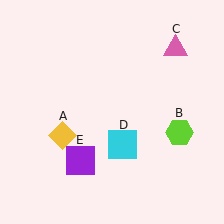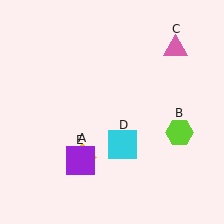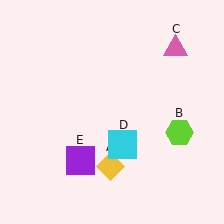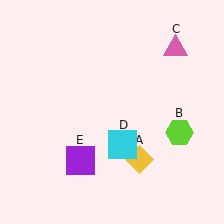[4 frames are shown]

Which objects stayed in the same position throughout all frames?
Lime hexagon (object B) and pink triangle (object C) and cyan square (object D) and purple square (object E) remained stationary.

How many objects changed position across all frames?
1 object changed position: yellow diamond (object A).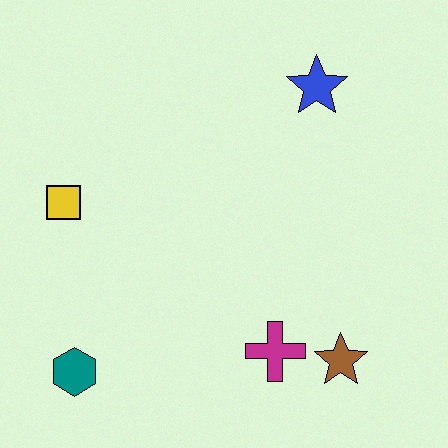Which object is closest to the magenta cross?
The brown star is closest to the magenta cross.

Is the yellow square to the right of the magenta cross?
No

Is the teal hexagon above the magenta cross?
No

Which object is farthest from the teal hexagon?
The blue star is farthest from the teal hexagon.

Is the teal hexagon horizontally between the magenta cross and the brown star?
No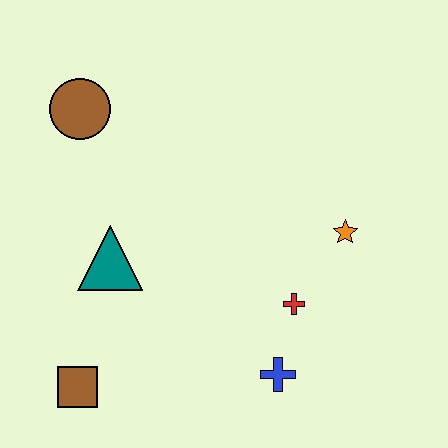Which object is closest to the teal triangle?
The brown square is closest to the teal triangle.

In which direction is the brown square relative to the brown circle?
The brown square is below the brown circle.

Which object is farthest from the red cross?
The brown circle is farthest from the red cross.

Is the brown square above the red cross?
No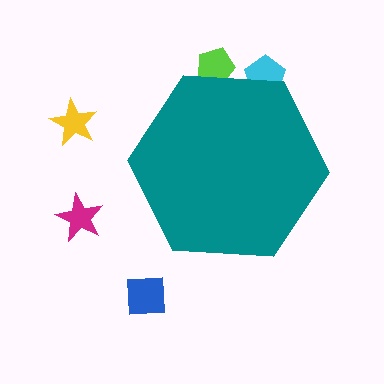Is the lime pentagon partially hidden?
Yes, the lime pentagon is partially hidden behind the teal hexagon.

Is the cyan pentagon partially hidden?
Yes, the cyan pentagon is partially hidden behind the teal hexagon.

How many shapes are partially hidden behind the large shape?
2 shapes are partially hidden.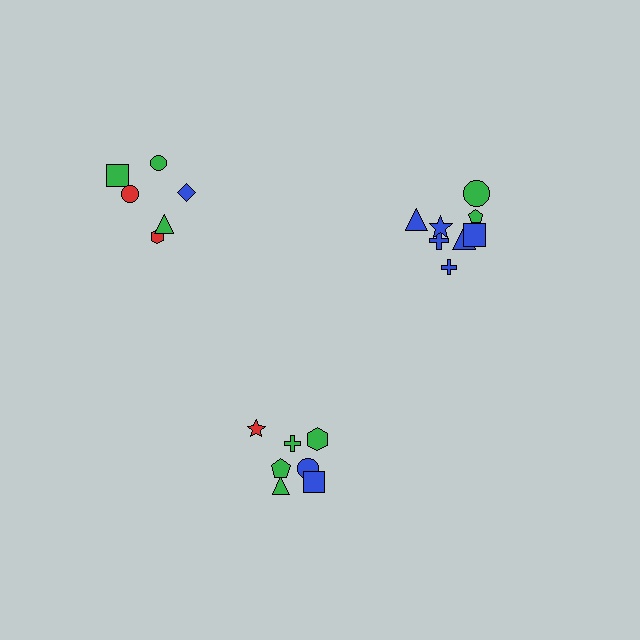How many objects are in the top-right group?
There are 8 objects.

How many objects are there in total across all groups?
There are 21 objects.